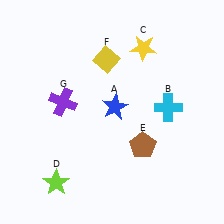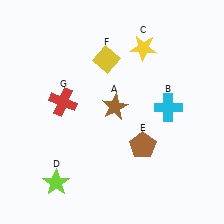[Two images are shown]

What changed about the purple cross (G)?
In Image 1, G is purple. In Image 2, it changed to red.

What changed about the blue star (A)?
In Image 1, A is blue. In Image 2, it changed to brown.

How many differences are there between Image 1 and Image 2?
There are 2 differences between the two images.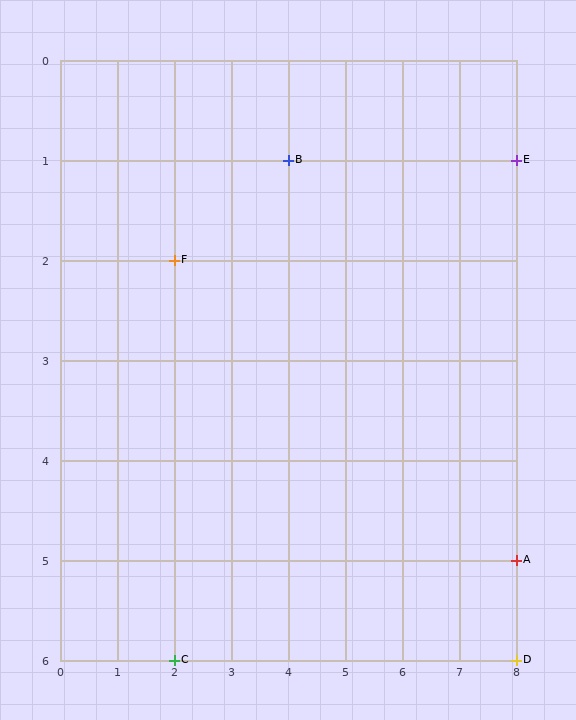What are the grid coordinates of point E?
Point E is at grid coordinates (8, 1).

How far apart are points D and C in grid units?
Points D and C are 6 columns apart.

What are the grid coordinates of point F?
Point F is at grid coordinates (2, 2).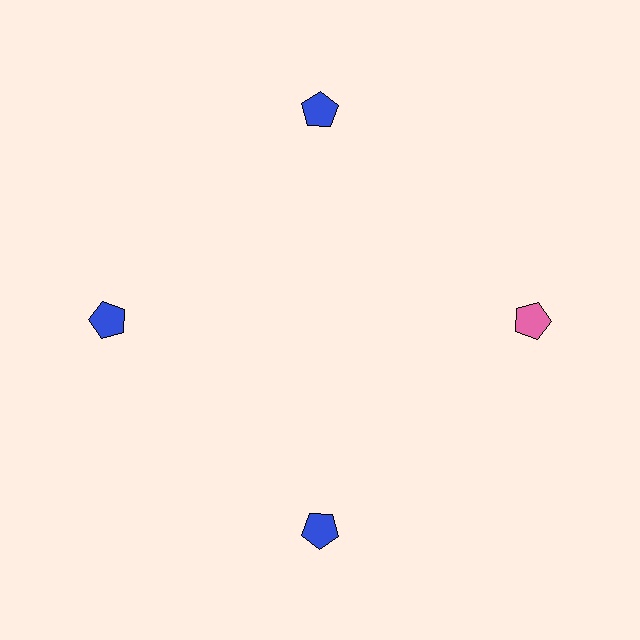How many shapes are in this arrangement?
There are 4 shapes arranged in a ring pattern.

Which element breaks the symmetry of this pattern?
The pink pentagon at roughly the 3 o'clock position breaks the symmetry. All other shapes are blue pentagons.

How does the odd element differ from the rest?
It has a different color: pink instead of blue.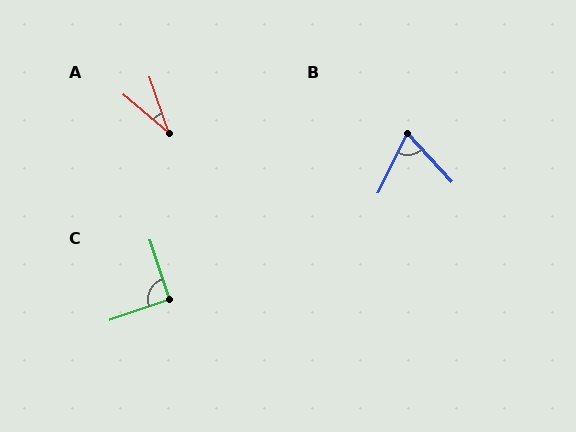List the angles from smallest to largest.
A (31°), B (69°), C (92°).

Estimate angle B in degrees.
Approximately 69 degrees.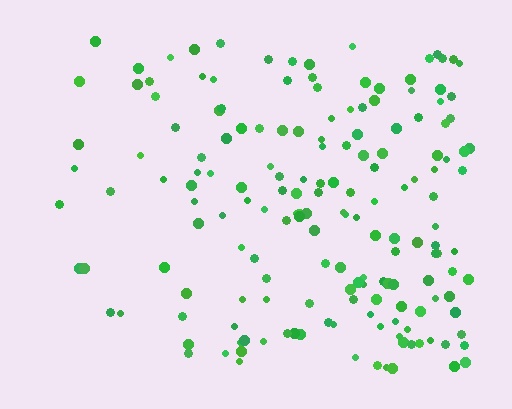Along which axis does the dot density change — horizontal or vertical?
Horizontal.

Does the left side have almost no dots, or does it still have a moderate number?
Still a moderate number, just noticeably fewer than the right.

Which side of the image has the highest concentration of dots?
The right.